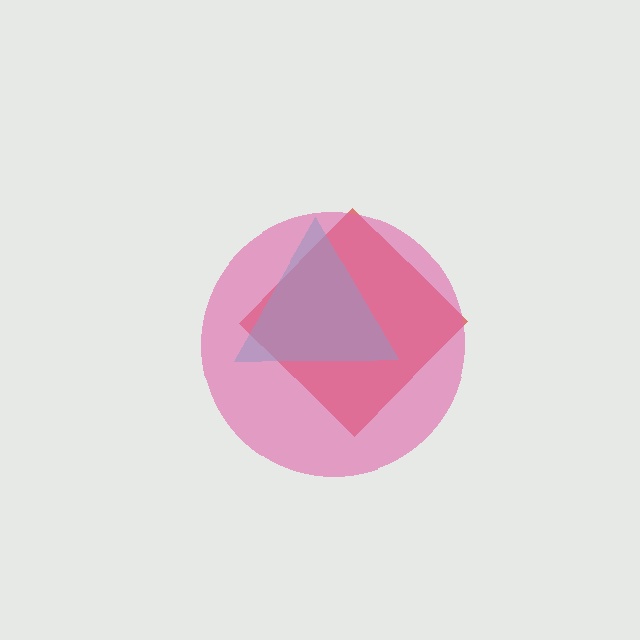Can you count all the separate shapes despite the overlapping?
Yes, there are 3 separate shapes.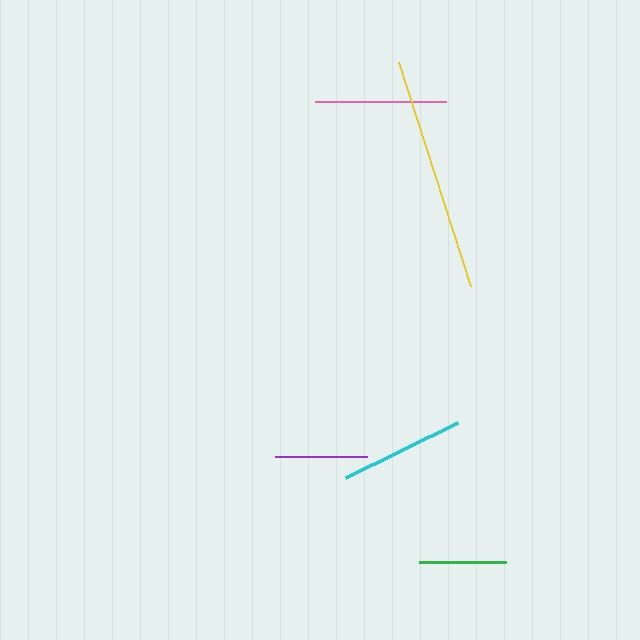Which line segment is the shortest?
The green line is the shortest at approximately 86 pixels.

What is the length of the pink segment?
The pink segment is approximately 131 pixels long.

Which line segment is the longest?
The yellow line is the longest at approximately 235 pixels.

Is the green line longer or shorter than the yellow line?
The yellow line is longer than the green line.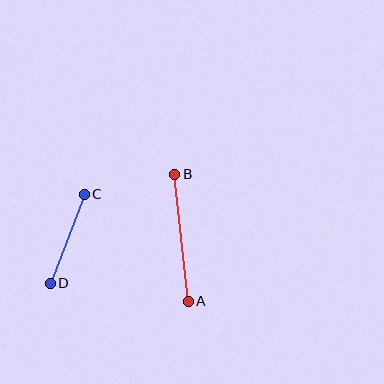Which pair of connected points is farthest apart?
Points A and B are farthest apart.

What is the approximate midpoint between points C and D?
The midpoint is at approximately (67, 239) pixels.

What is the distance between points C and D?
The distance is approximately 95 pixels.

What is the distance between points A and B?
The distance is approximately 128 pixels.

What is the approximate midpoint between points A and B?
The midpoint is at approximately (182, 238) pixels.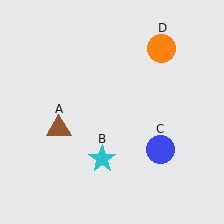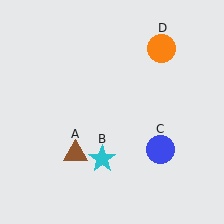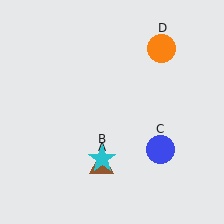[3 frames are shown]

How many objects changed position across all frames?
1 object changed position: brown triangle (object A).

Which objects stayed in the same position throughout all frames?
Cyan star (object B) and blue circle (object C) and orange circle (object D) remained stationary.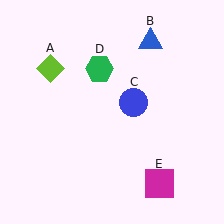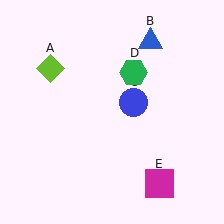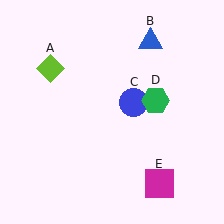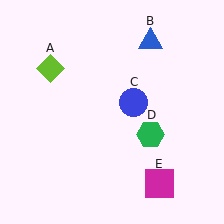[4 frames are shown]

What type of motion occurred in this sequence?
The green hexagon (object D) rotated clockwise around the center of the scene.